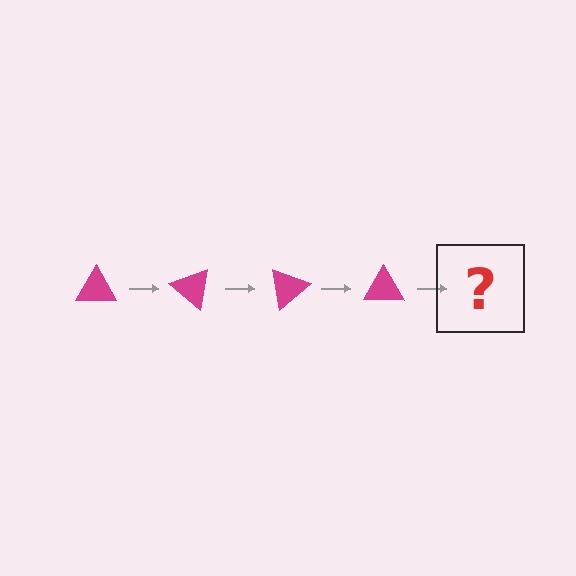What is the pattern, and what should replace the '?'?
The pattern is that the triangle rotates 40 degrees each step. The '?' should be a magenta triangle rotated 160 degrees.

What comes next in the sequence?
The next element should be a magenta triangle rotated 160 degrees.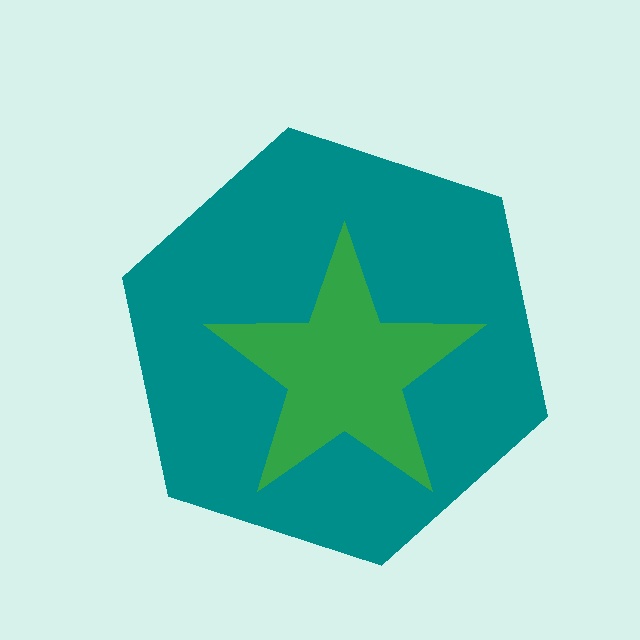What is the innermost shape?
The green star.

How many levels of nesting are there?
2.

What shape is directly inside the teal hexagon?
The green star.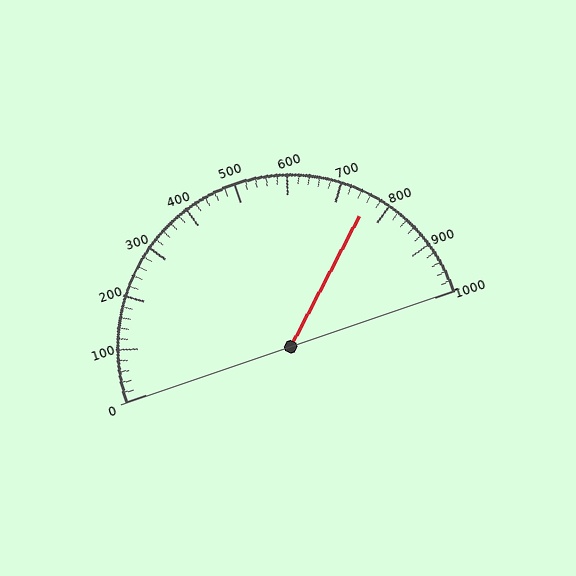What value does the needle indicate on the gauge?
The needle indicates approximately 760.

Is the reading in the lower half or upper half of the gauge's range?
The reading is in the upper half of the range (0 to 1000).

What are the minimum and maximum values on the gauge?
The gauge ranges from 0 to 1000.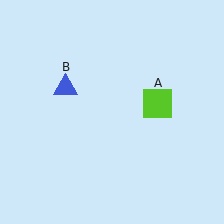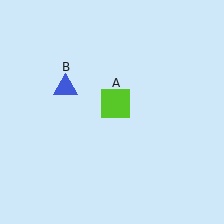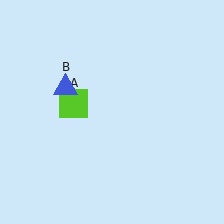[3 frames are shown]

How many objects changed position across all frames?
1 object changed position: lime square (object A).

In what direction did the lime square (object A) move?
The lime square (object A) moved left.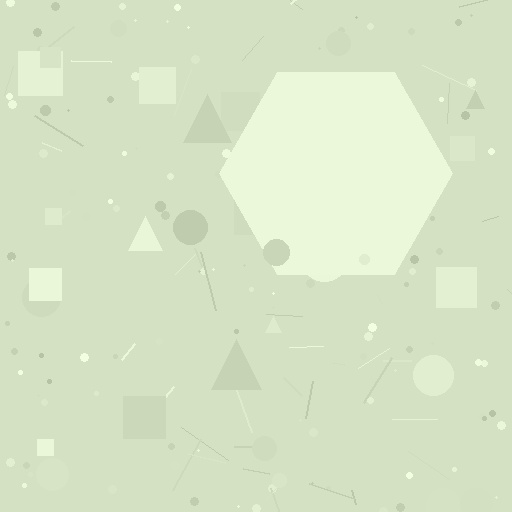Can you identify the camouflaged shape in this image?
The camouflaged shape is a hexagon.